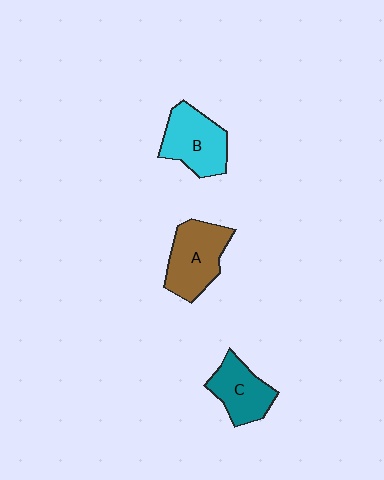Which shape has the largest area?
Shape A (brown).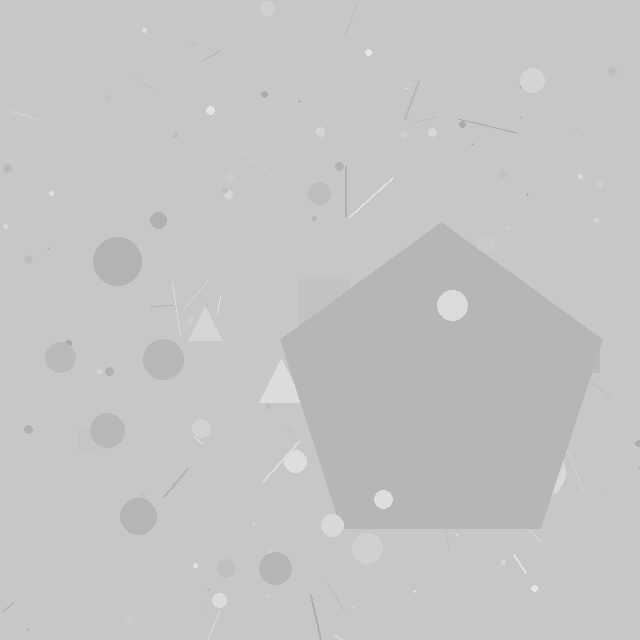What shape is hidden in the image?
A pentagon is hidden in the image.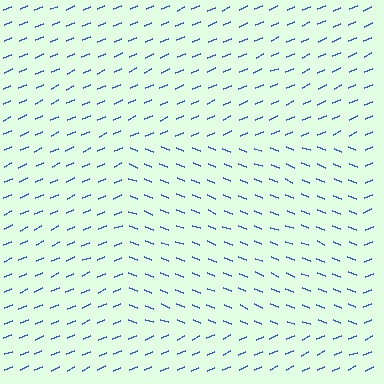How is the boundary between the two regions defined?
The boundary is defined purely by a change in line orientation (approximately 45 degrees difference). All lines are the same color and thickness.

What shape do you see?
I see a rectangle.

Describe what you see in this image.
The image is filled with small blue line segments. A rectangle region in the image has lines oriented differently from the surrounding lines, creating a visible texture boundary.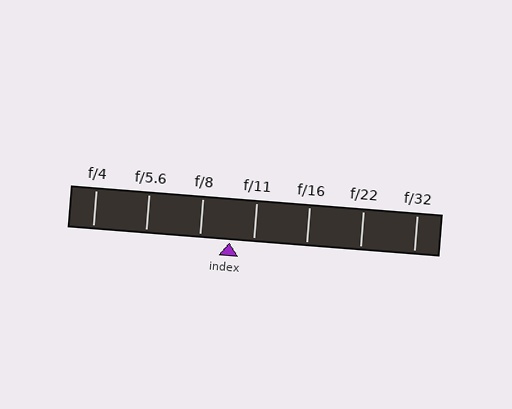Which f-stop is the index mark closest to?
The index mark is closest to f/11.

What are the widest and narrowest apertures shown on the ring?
The widest aperture shown is f/4 and the narrowest is f/32.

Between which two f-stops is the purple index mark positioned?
The index mark is between f/8 and f/11.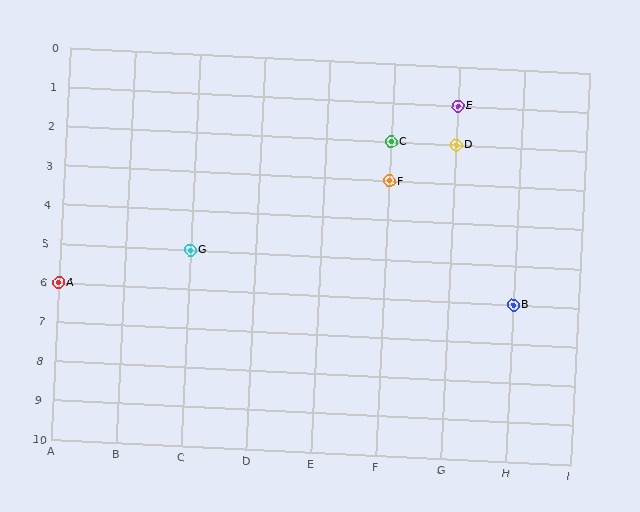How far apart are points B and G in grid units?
Points B and G are 5 columns and 1 row apart (about 5.1 grid units diagonally).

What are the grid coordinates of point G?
Point G is at grid coordinates (C, 5).